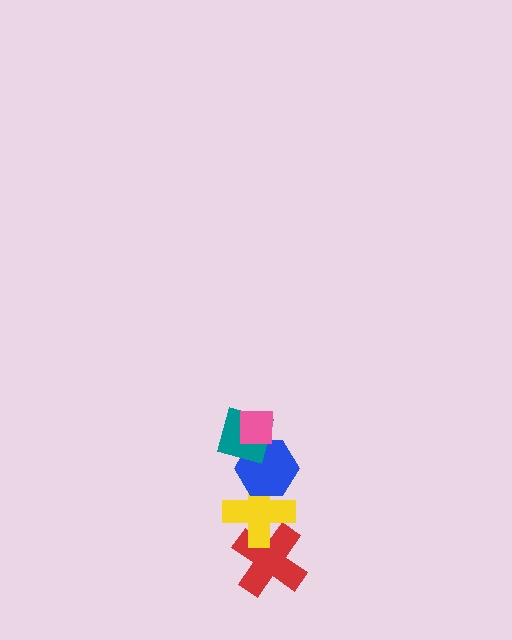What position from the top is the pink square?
The pink square is 1st from the top.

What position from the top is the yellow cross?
The yellow cross is 4th from the top.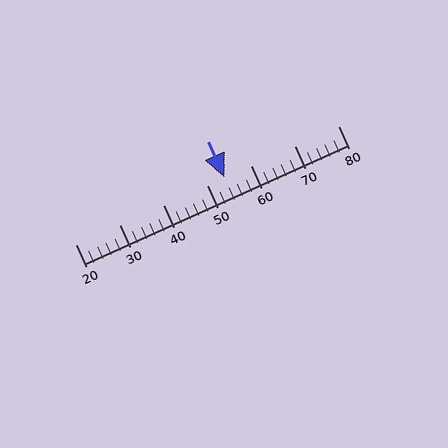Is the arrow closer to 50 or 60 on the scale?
The arrow is closer to 50.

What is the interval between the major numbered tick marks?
The major tick marks are spaced 10 units apart.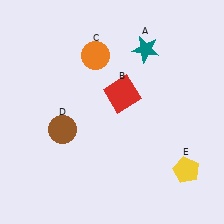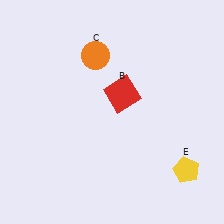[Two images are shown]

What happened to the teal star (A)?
The teal star (A) was removed in Image 2. It was in the top-right area of Image 1.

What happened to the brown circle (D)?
The brown circle (D) was removed in Image 2. It was in the bottom-left area of Image 1.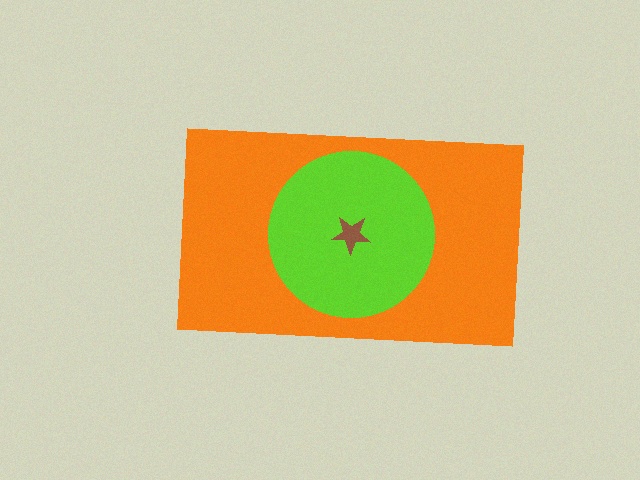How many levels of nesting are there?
3.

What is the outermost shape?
The orange rectangle.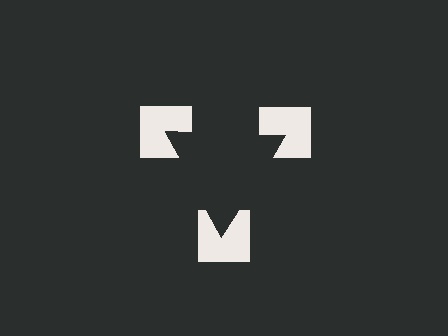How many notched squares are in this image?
There are 3 — one at each vertex of the illusory triangle.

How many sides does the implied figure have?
3 sides.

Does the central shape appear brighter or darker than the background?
It typically appears slightly darker than the background, even though no actual brightness change is drawn.